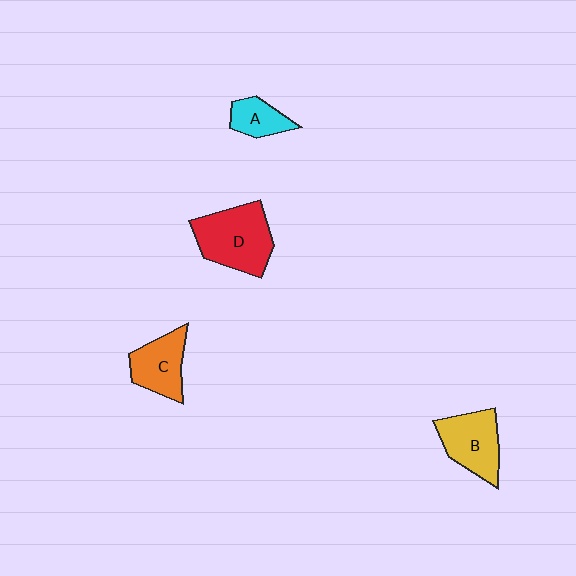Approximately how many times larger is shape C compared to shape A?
Approximately 1.5 times.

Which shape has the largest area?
Shape D (red).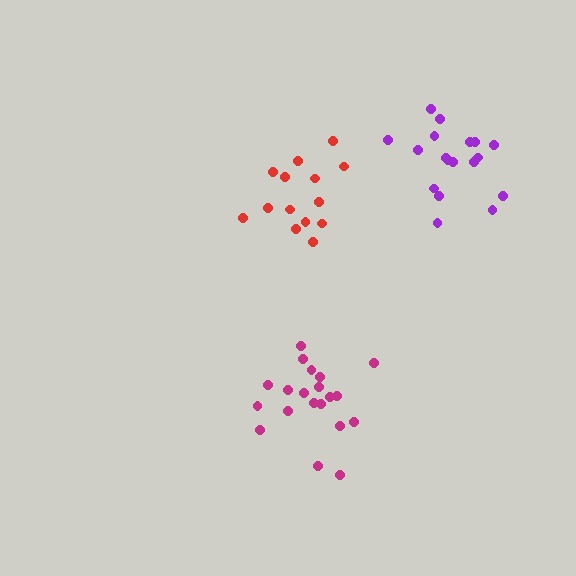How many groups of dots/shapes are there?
There are 3 groups.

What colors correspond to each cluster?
The clusters are colored: red, magenta, purple.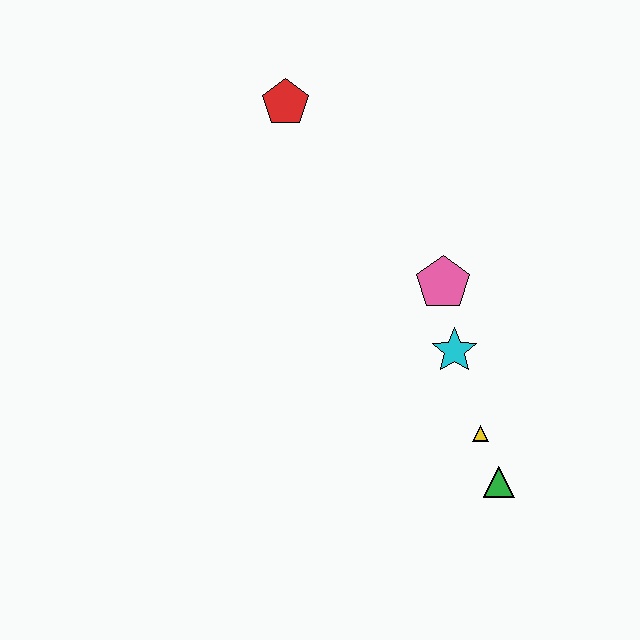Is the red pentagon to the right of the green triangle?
No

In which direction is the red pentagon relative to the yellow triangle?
The red pentagon is above the yellow triangle.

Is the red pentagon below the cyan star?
No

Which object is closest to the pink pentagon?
The cyan star is closest to the pink pentagon.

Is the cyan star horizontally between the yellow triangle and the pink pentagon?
Yes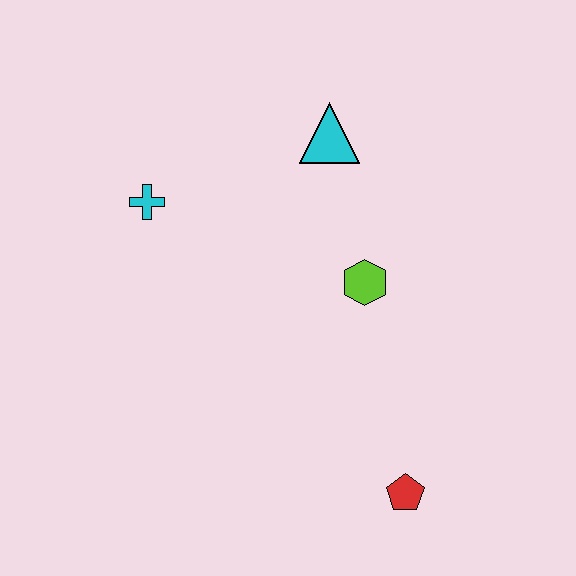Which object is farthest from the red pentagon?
The cyan cross is farthest from the red pentagon.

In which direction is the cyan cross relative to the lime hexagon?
The cyan cross is to the left of the lime hexagon.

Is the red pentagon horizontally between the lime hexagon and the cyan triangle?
No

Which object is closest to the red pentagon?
The lime hexagon is closest to the red pentagon.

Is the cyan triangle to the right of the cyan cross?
Yes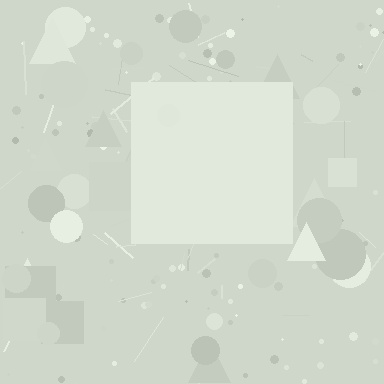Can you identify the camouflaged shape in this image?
The camouflaged shape is a square.